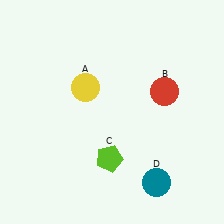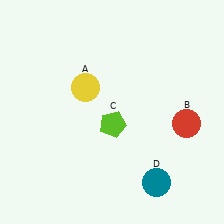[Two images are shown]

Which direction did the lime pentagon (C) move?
The lime pentagon (C) moved up.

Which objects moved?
The objects that moved are: the red circle (B), the lime pentagon (C).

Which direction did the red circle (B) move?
The red circle (B) moved down.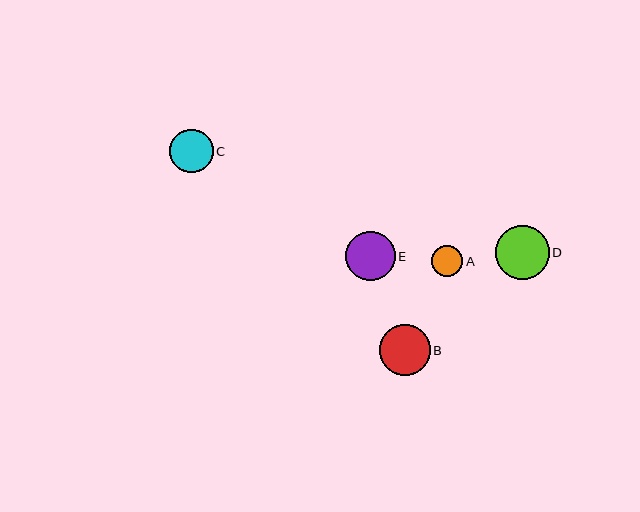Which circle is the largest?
Circle D is the largest with a size of approximately 54 pixels.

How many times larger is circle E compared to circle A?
Circle E is approximately 1.6 times the size of circle A.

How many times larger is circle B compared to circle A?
Circle B is approximately 1.6 times the size of circle A.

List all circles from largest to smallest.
From largest to smallest: D, B, E, C, A.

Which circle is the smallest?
Circle A is the smallest with a size of approximately 31 pixels.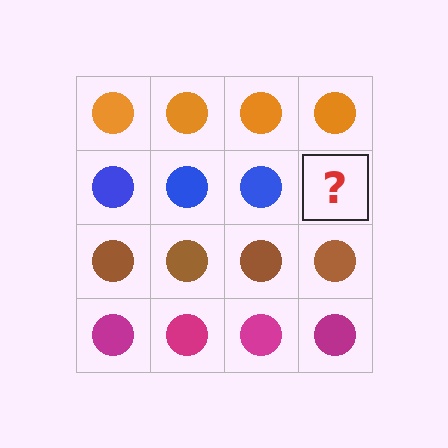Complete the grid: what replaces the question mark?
The question mark should be replaced with a blue circle.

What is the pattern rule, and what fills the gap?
The rule is that each row has a consistent color. The gap should be filled with a blue circle.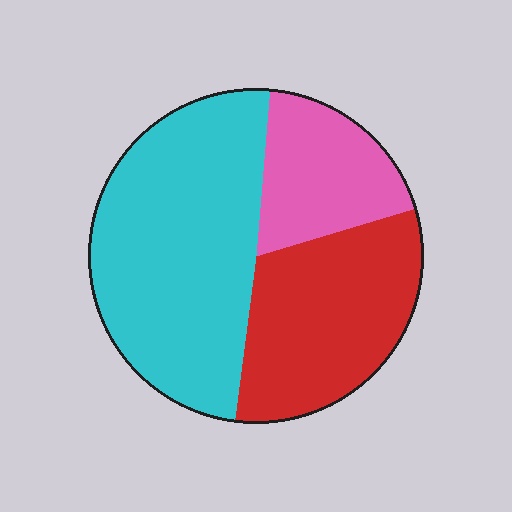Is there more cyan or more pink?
Cyan.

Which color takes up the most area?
Cyan, at roughly 50%.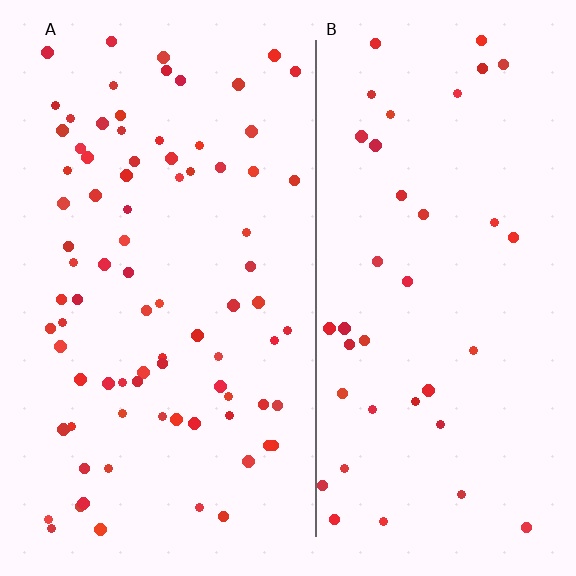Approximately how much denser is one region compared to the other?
Approximately 2.1× — region A over region B.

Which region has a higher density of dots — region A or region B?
A (the left).